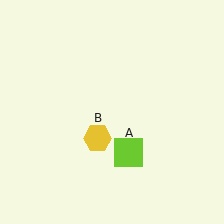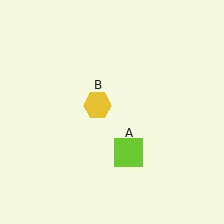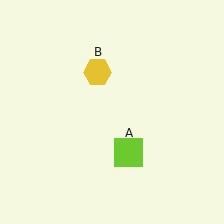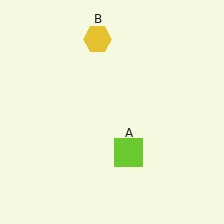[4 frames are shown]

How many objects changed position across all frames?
1 object changed position: yellow hexagon (object B).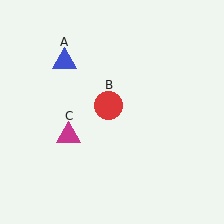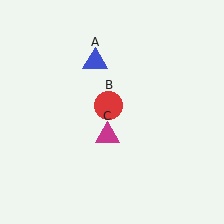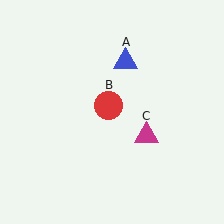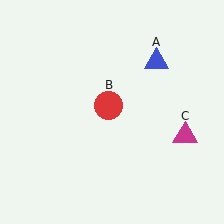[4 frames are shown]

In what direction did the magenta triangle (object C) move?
The magenta triangle (object C) moved right.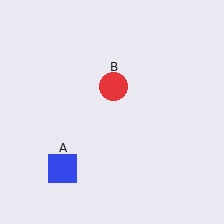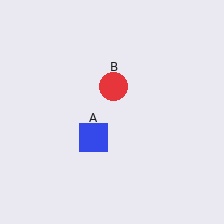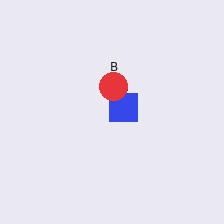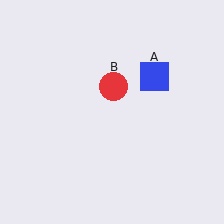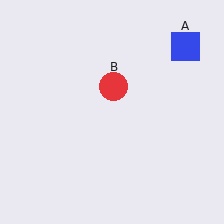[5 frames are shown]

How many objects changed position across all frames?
1 object changed position: blue square (object A).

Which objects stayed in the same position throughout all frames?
Red circle (object B) remained stationary.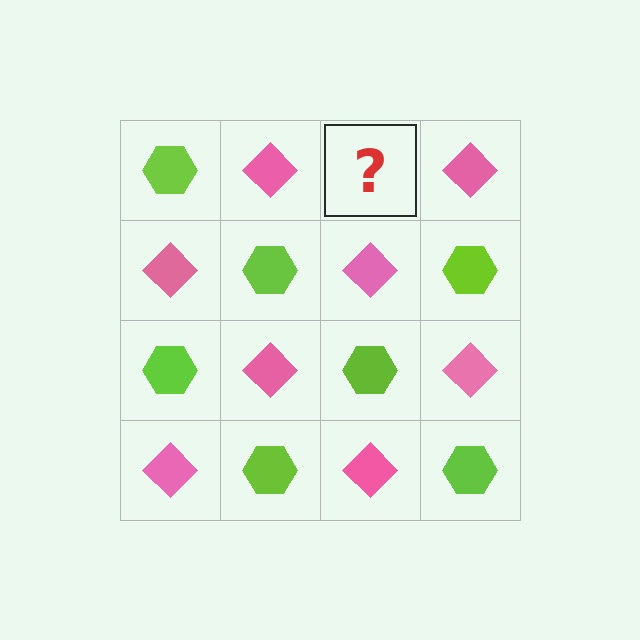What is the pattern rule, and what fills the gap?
The rule is that it alternates lime hexagon and pink diamond in a checkerboard pattern. The gap should be filled with a lime hexagon.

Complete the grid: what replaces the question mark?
The question mark should be replaced with a lime hexagon.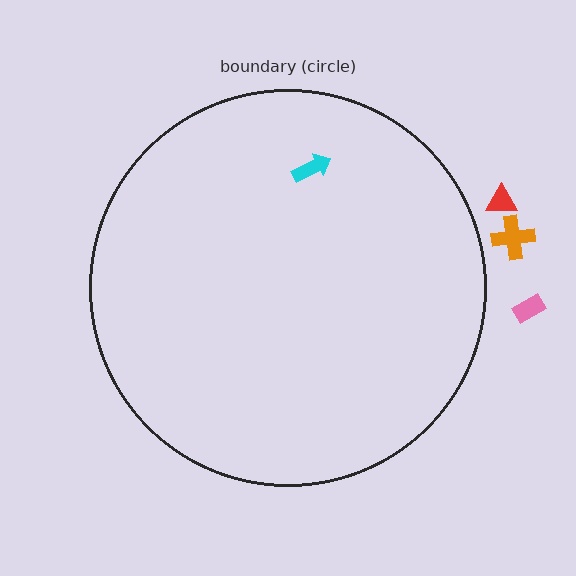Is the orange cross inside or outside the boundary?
Outside.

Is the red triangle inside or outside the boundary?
Outside.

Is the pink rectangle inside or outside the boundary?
Outside.